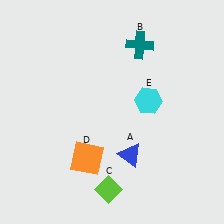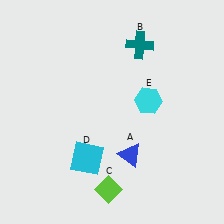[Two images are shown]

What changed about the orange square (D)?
In Image 1, D is orange. In Image 2, it changed to cyan.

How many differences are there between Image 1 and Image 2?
There is 1 difference between the two images.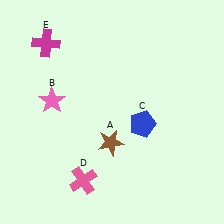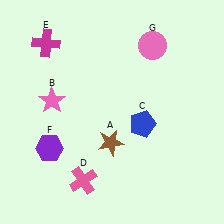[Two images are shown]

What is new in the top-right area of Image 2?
A pink circle (G) was added in the top-right area of Image 2.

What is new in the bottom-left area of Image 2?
A purple hexagon (F) was added in the bottom-left area of Image 2.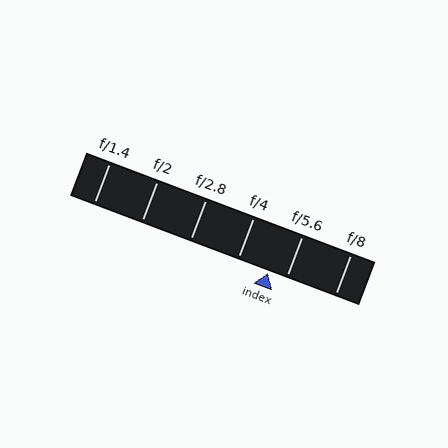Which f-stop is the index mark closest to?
The index mark is closest to f/5.6.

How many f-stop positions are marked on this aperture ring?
There are 6 f-stop positions marked.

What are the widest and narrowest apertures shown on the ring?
The widest aperture shown is f/1.4 and the narrowest is f/8.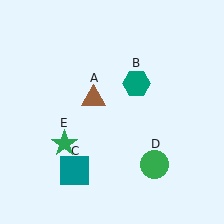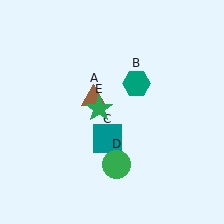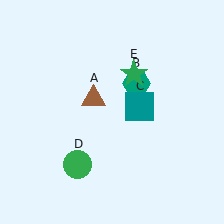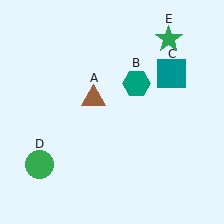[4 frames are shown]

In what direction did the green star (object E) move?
The green star (object E) moved up and to the right.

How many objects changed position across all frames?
3 objects changed position: teal square (object C), green circle (object D), green star (object E).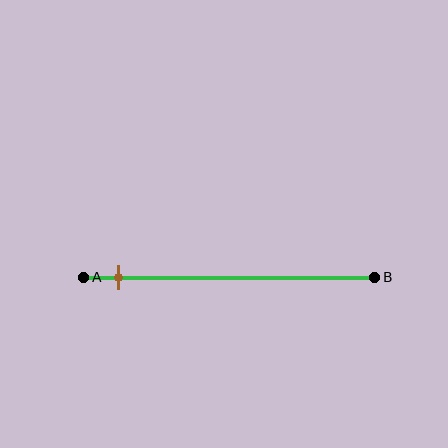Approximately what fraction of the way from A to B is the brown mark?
The brown mark is approximately 10% of the way from A to B.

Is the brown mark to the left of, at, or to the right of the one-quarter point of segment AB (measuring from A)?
The brown mark is to the left of the one-quarter point of segment AB.